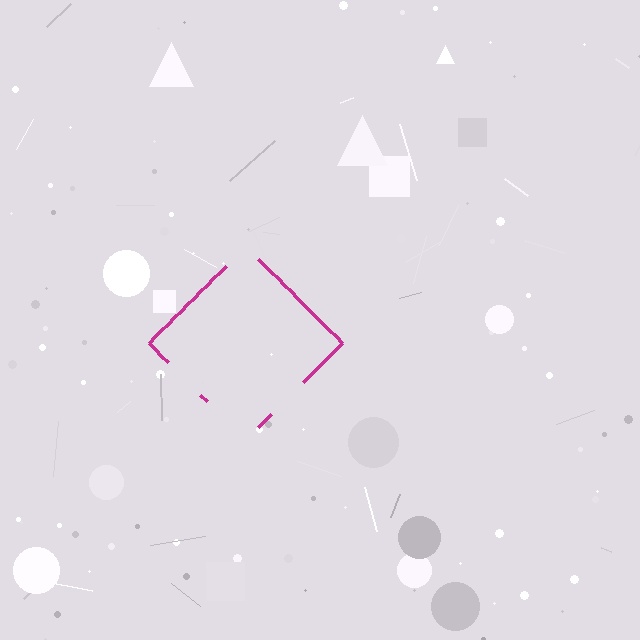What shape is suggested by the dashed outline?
The dashed outline suggests a diamond.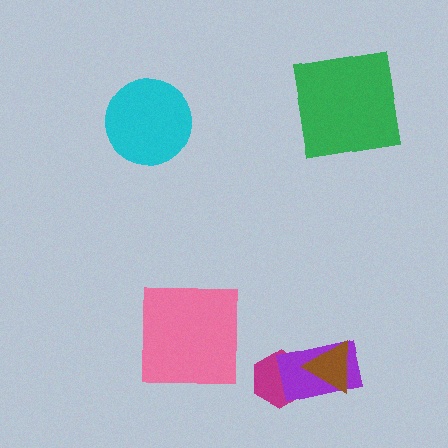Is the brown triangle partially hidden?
No, no other shape covers it.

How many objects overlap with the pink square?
0 objects overlap with the pink square.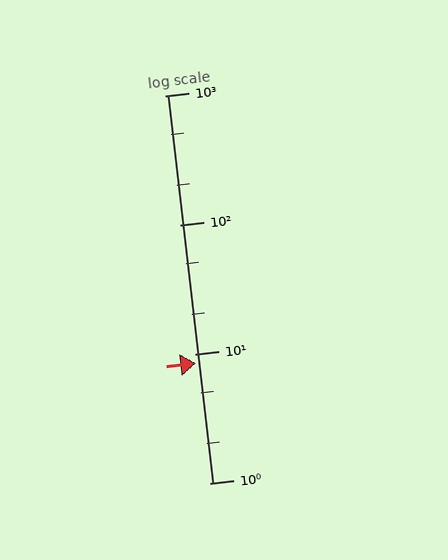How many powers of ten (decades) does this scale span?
The scale spans 3 decades, from 1 to 1000.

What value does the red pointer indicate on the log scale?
The pointer indicates approximately 8.5.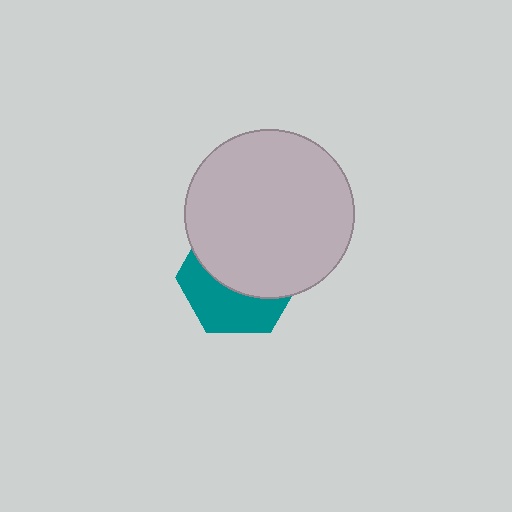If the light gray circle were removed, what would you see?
You would see the complete teal hexagon.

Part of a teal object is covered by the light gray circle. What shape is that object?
It is a hexagon.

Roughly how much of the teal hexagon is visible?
A small part of it is visible (roughly 41%).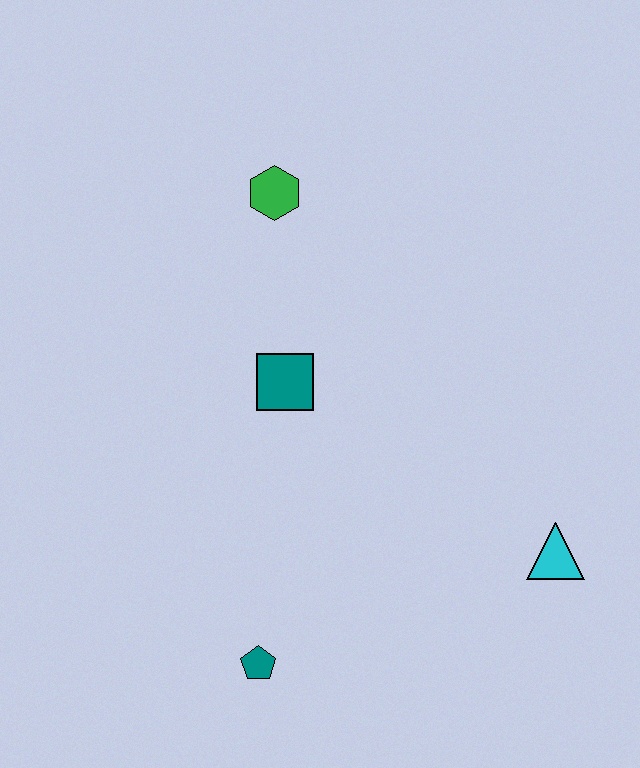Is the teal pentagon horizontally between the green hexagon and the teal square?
No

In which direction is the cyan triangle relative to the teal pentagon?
The cyan triangle is to the right of the teal pentagon.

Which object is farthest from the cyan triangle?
The green hexagon is farthest from the cyan triangle.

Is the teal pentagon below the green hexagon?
Yes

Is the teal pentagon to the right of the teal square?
No